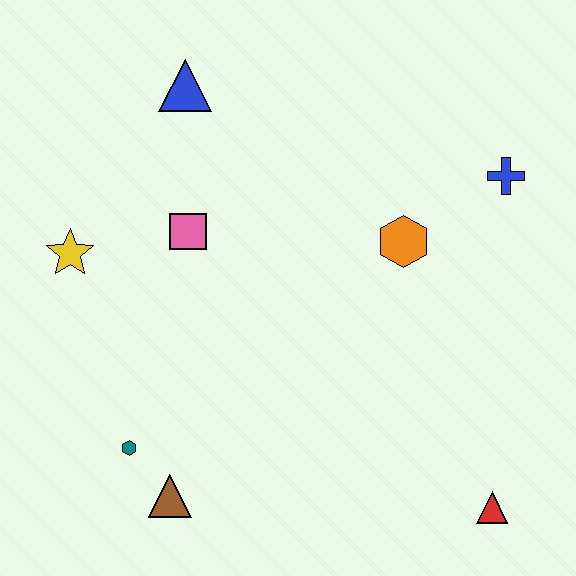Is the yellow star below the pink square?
Yes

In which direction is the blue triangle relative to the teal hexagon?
The blue triangle is above the teal hexagon.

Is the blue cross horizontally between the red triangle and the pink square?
No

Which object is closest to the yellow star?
The pink square is closest to the yellow star.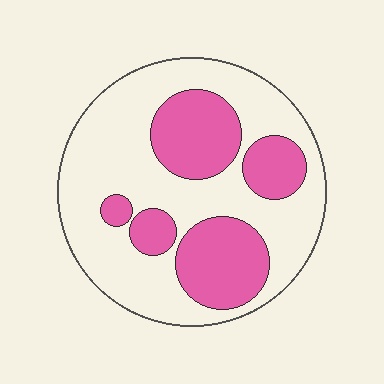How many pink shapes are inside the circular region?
5.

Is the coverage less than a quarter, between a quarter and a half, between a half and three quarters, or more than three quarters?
Between a quarter and a half.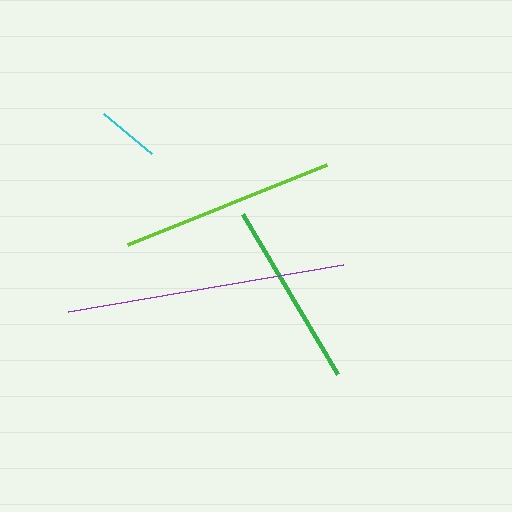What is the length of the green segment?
The green segment is approximately 186 pixels long.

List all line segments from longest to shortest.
From longest to shortest: purple, lime, green, cyan.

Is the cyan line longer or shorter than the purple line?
The purple line is longer than the cyan line.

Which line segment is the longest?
The purple line is the longest at approximately 279 pixels.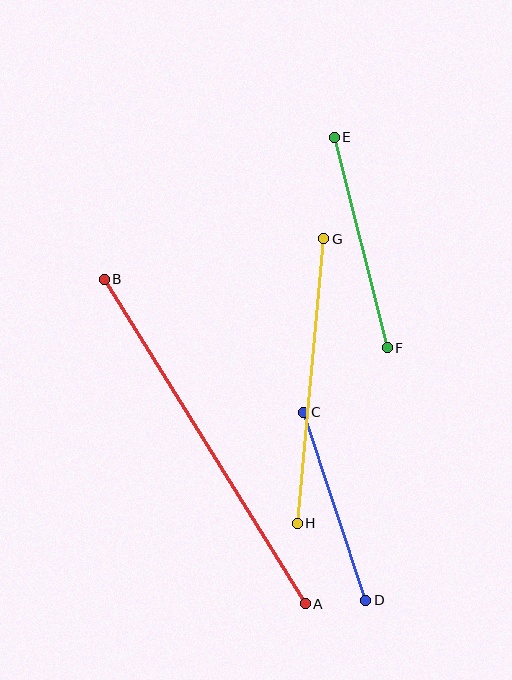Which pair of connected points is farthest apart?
Points A and B are farthest apart.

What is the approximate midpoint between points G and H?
The midpoint is at approximately (311, 381) pixels.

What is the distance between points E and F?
The distance is approximately 217 pixels.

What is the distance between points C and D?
The distance is approximately 198 pixels.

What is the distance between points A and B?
The distance is approximately 382 pixels.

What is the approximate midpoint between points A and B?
The midpoint is at approximately (205, 441) pixels.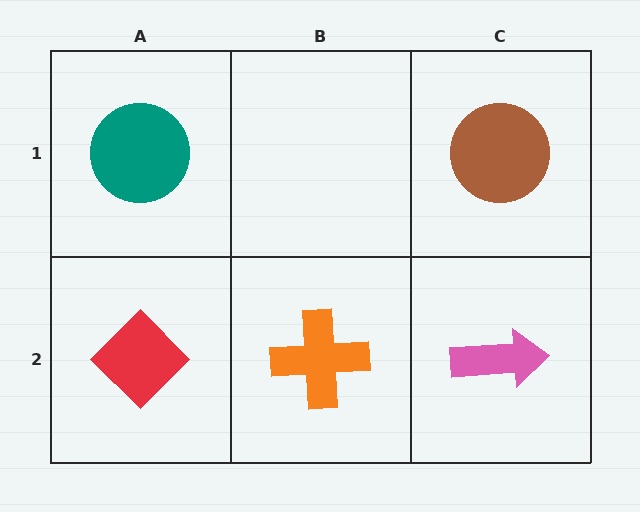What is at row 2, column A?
A red diamond.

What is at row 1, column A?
A teal circle.